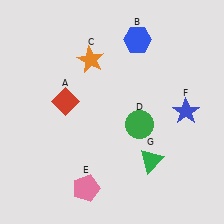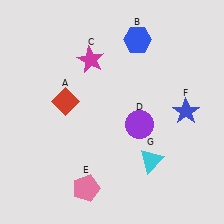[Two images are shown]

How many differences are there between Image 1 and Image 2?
There are 3 differences between the two images.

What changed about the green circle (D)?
In Image 1, D is green. In Image 2, it changed to purple.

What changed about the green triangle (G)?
In Image 1, G is green. In Image 2, it changed to cyan.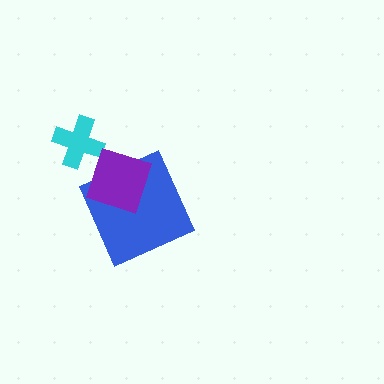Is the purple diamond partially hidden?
No, no other shape covers it.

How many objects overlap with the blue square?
1 object overlaps with the blue square.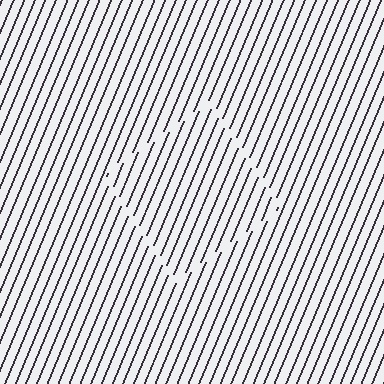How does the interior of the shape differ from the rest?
The interior of the shape contains the same grating, shifted by half a period — the contour is defined by the phase discontinuity where line-ends from the inner and outer gratings abut.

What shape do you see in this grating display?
An illusory square. The interior of the shape contains the same grating, shifted by half a period — the contour is defined by the phase discontinuity where line-ends from the inner and outer gratings abut.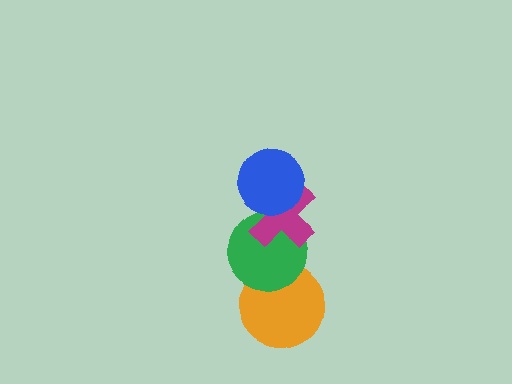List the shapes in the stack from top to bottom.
From top to bottom: the blue circle, the magenta cross, the green circle, the orange circle.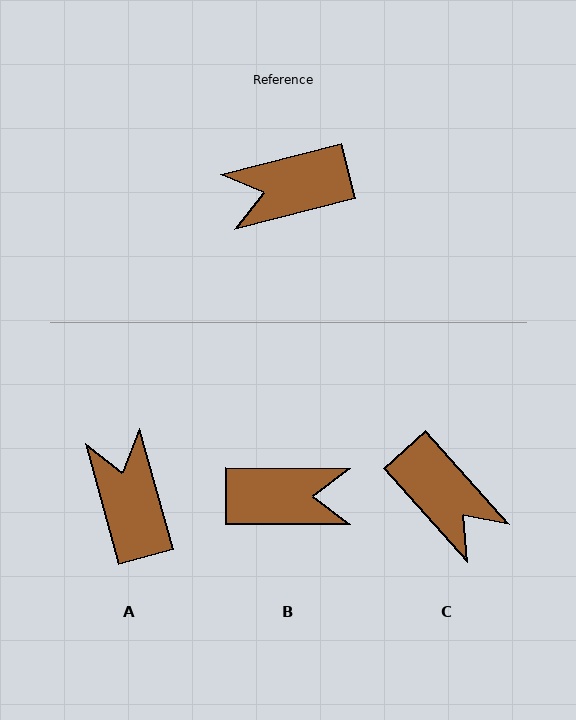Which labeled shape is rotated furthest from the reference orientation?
B, about 165 degrees away.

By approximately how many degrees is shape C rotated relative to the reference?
Approximately 118 degrees counter-clockwise.